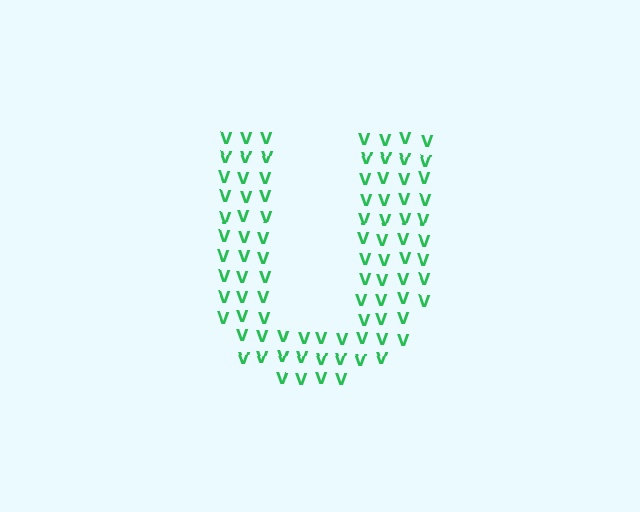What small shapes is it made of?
It is made of small letter V's.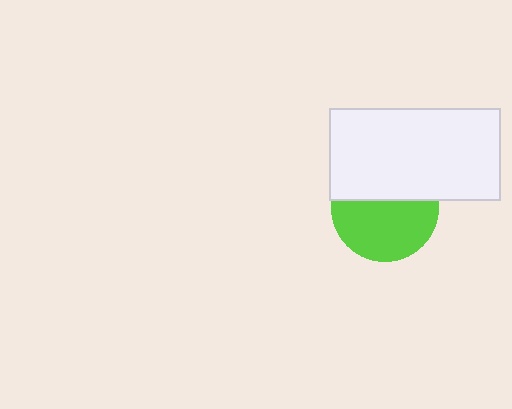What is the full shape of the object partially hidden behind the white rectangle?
The partially hidden object is a lime circle.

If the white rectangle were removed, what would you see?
You would see the complete lime circle.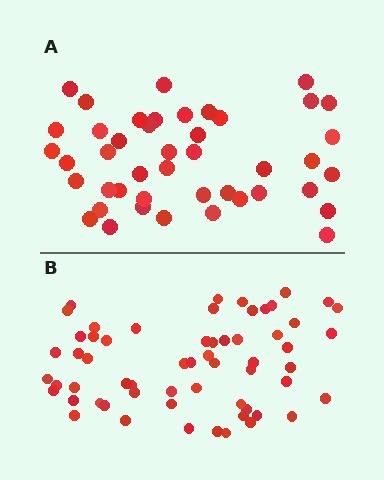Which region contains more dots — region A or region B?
Region B (the bottom region) has more dots.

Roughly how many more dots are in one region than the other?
Region B has approximately 15 more dots than region A.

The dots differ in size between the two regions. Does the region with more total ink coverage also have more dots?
No. Region A has more total ink coverage because its dots are larger, but region B actually contains more individual dots. Total area can be misleading — the number of items is what matters here.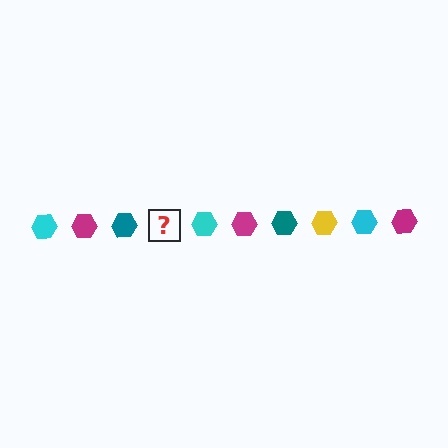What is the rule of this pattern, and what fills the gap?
The rule is that the pattern cycles through cyan, magenta, teal, yellow hexagons. The gap should be filled with a yellow hexagon.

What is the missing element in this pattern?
The missing element is a yellow hexagon.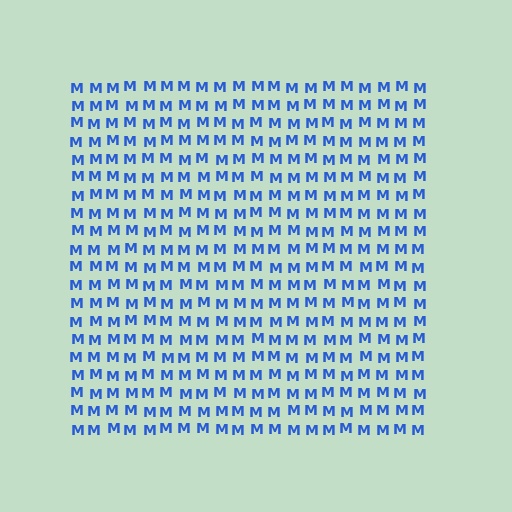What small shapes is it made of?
It is made of small letter M's.